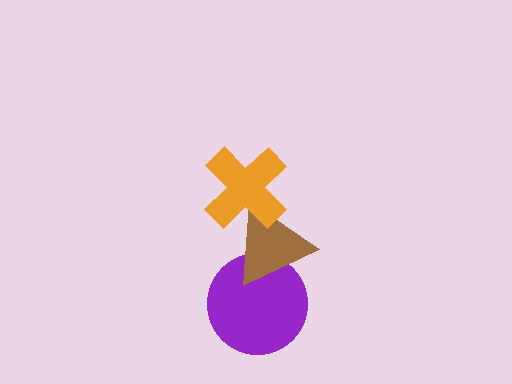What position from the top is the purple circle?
The purple circle is 3rd from the top.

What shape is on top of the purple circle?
The brown triangle is on top of the purple circle.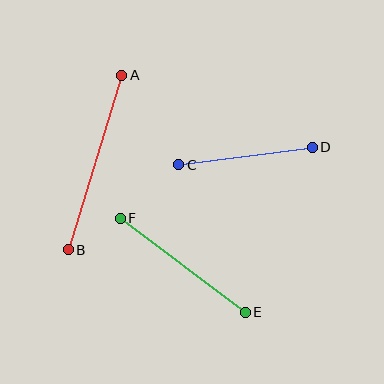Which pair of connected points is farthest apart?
Points A and B are farthest apart.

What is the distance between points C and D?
The distance is approximately 135 pixels.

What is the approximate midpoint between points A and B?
The midpoint is at approximately (95, 163) pixels.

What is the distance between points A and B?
The distance is approximately 183 pixels.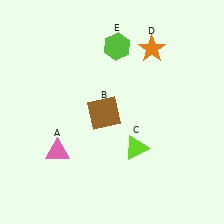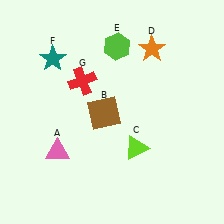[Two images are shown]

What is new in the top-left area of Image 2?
A red cross (G) was added in the top-left area of Image 2.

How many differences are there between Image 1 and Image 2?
There are 2 differences between the two images.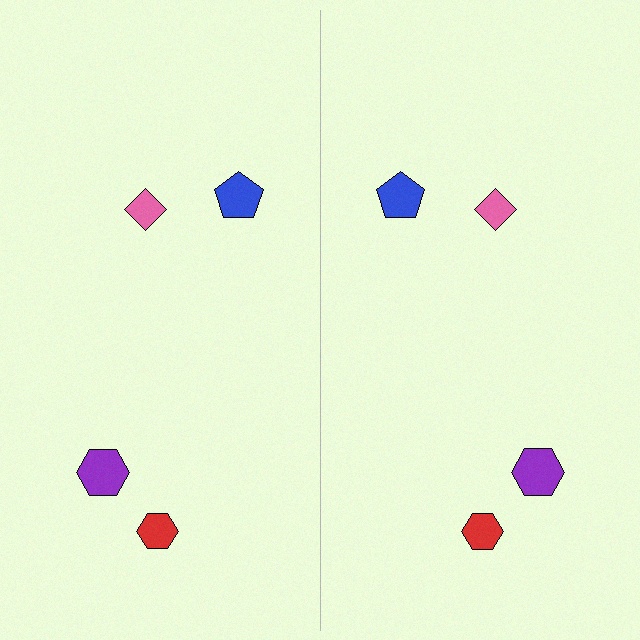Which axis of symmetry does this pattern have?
The pattern has a vertical axis of symmetry running through the center of the image.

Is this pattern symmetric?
Yes, this pattern has bilateral (reflection) symmetry.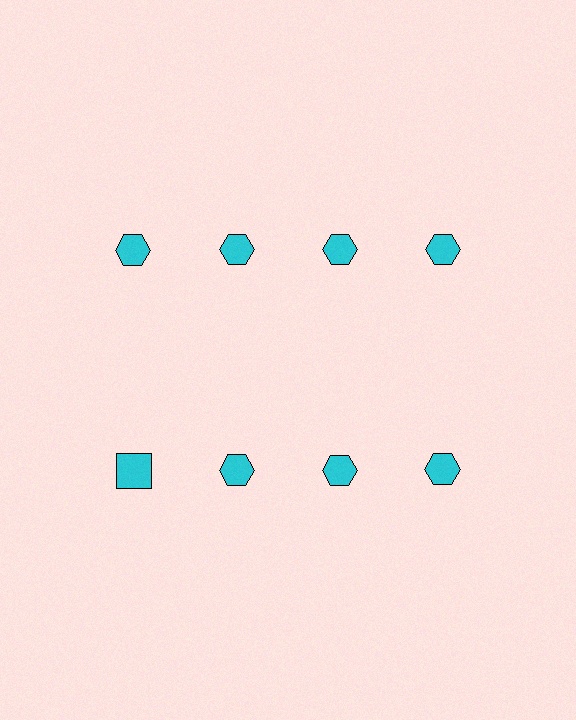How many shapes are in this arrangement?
There are 8 shapes arranged in a grid pattern.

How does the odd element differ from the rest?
It has a different shape: square instead of hexagon.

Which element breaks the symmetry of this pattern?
The cyan square in the second row, leftmost column breaks the symmetry. All other shapes are cyan hexagons.